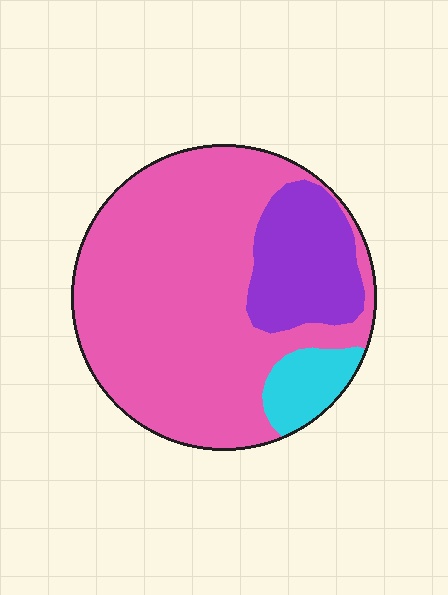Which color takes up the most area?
Pink, at roughly 75%.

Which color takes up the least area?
Cyan, at roughly 10%.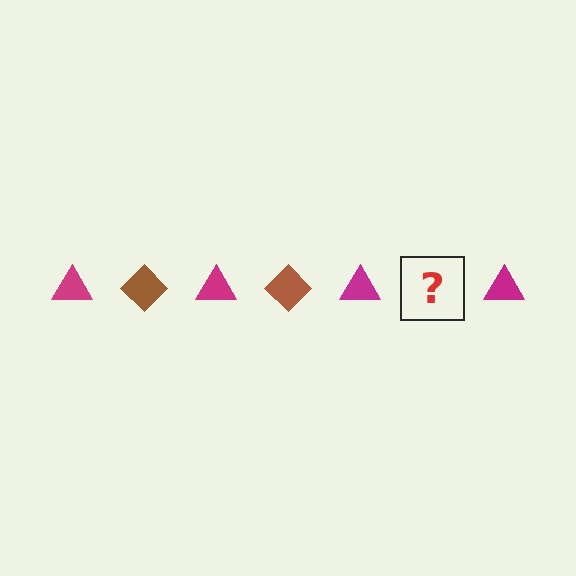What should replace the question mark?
The question mark should be replaced with a brown diamond.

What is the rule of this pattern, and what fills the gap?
The rule is that the pattern alternates between magenta triangle and brown diamond. The gap should be filled with a brown diamond.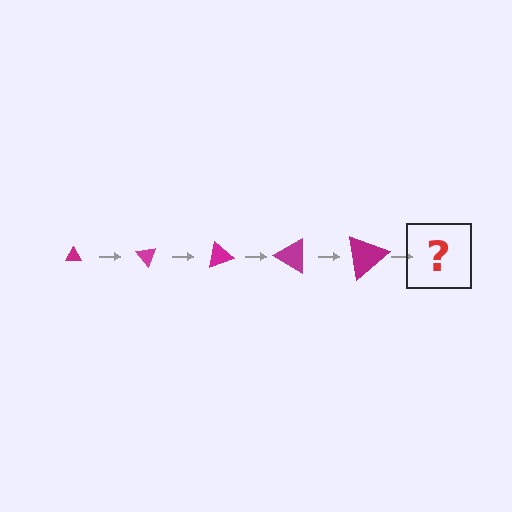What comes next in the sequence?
The next element should be a triangle, larger than the previous one and rotated 250 degrees from the start.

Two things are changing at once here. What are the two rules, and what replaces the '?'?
The two rules are that the triangle grows larger each step and it rotates 50 degrees each step. The '?' should be a triangle, larger than the previous one and rotated 250 degrees from the start.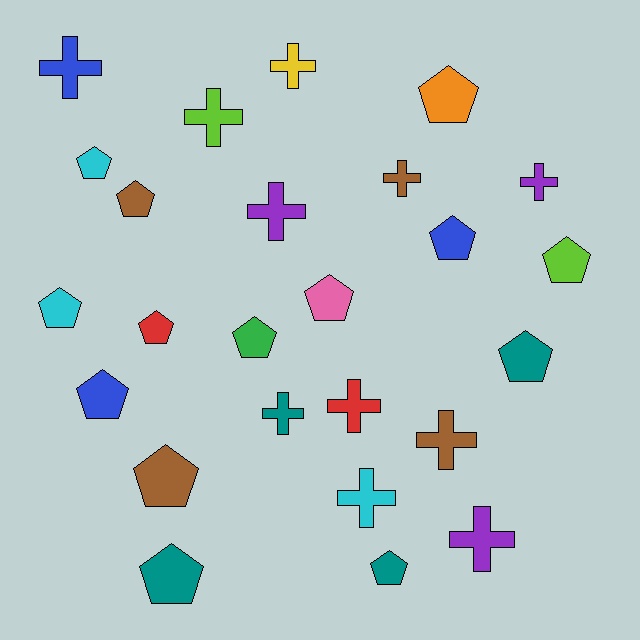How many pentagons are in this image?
There are 14 pentagons.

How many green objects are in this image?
There is 1 green object.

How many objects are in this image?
There are 25 objects.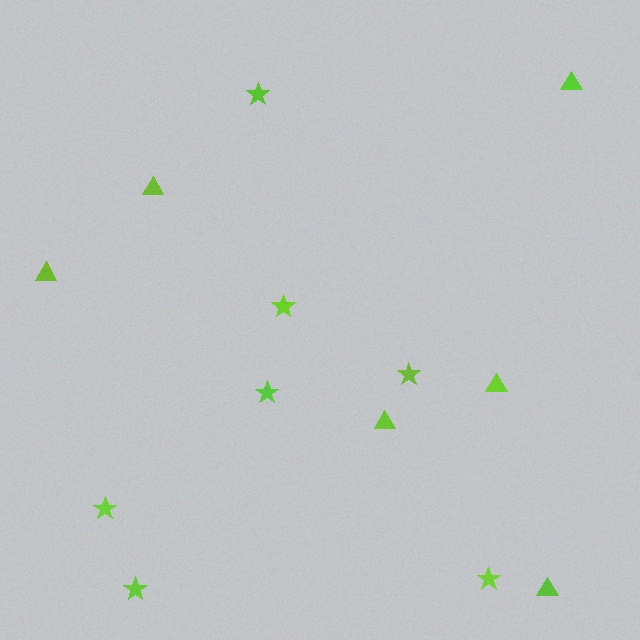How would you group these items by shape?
There are 2 groups: one group of triangles (6) and one group of stars (7).